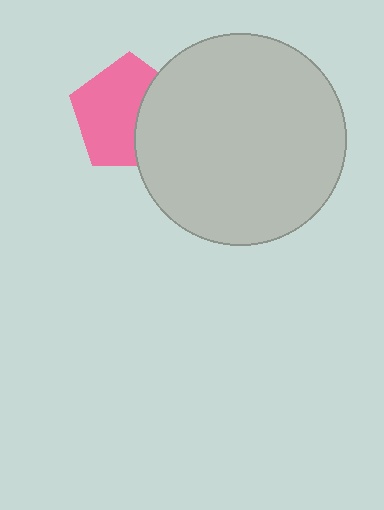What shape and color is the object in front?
The object in front is a light gray circle.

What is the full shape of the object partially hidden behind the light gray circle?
The partially hidden object is a pink pentagon.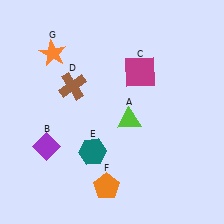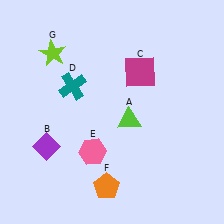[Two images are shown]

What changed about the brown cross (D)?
In Image 1, D is brown. In Image 2, it changed to teal.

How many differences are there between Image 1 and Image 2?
There are 3 differences between the two images.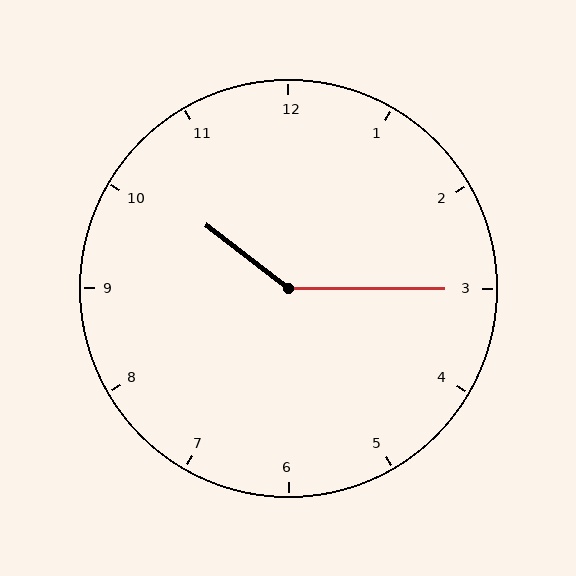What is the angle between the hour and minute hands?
Approximately 142 degrees.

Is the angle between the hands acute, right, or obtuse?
It is obtuse.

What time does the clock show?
10:15.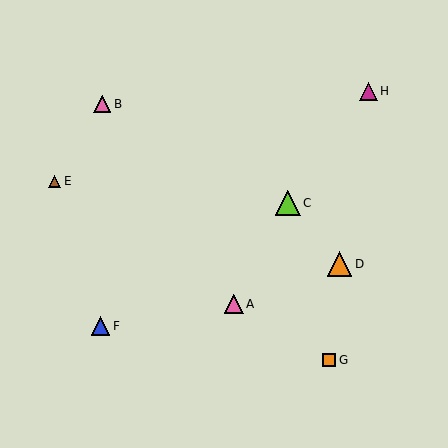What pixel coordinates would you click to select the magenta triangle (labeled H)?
Click at (369, 91) to select the magenta triangle H.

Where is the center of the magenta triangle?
The center of the magenta triangle is at (369, 91).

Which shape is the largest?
The lime triangle (labeled C) is the largest.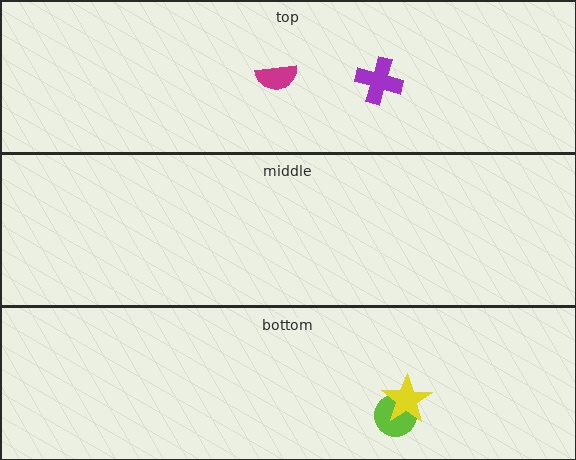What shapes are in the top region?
The purple cross, the magenta semicircle.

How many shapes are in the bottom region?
2.